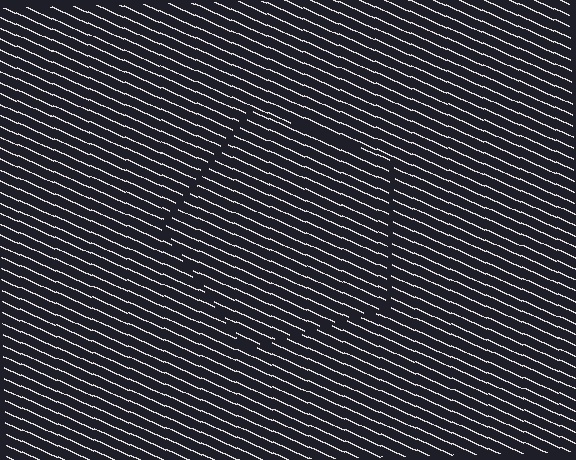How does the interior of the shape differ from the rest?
The interior of the shape contains the same grating, shifted by half a period — the contour is defined by the phase discontinuity where line-ends from the inner and outer gratings abut.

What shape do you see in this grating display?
An illusory pentagon. The interior of the shape contains the same grating, shifted by half a period — the contour is defined by the phase discontinuity where line-ends from the inner and outer gratings abut.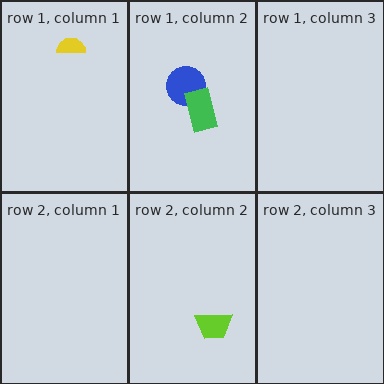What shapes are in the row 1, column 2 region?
The blue circle, the green rectangle.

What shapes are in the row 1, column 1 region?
The yellow semicircle.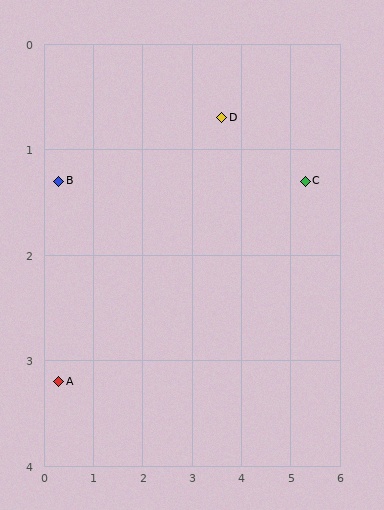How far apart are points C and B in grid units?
Points C and B are about 5.0 grid units apart.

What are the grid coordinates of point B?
Point B is at approximately (0.3, 1.3).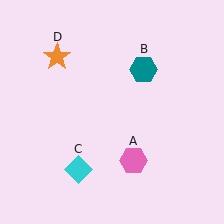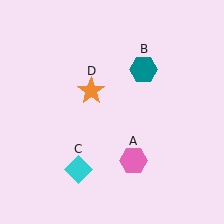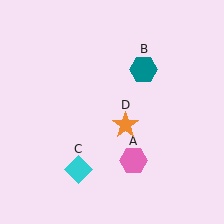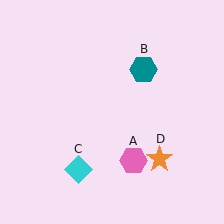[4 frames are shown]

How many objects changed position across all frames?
1 object changed position: orange star (object D).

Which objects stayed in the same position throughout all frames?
Pink hexagon (object A) and teal hexagon (object B) and cyan diamond (object C) remained stationary.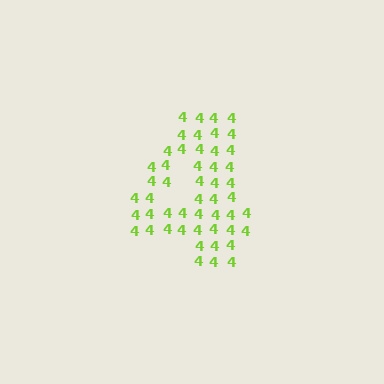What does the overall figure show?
The overall figure shows the digit 4.